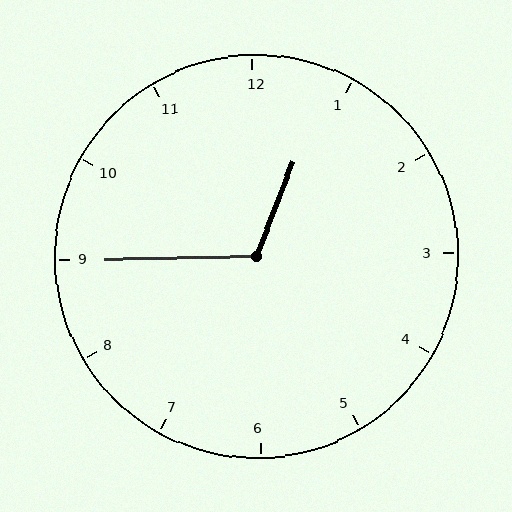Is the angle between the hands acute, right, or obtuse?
It is obtuse.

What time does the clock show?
12:45.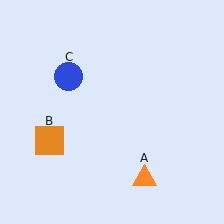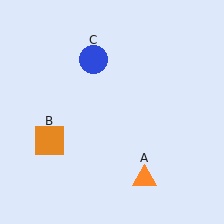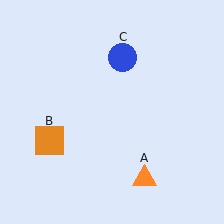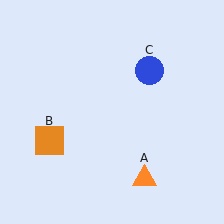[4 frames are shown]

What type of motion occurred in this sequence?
The blue circle (object C) rotated clockwise around the center of the scene.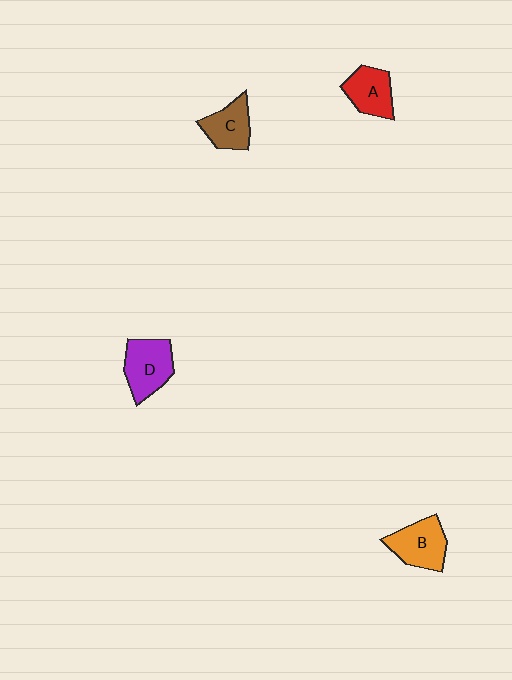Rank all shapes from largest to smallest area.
From largest to smallest: D (purple), B (orange), A (red), C (brown).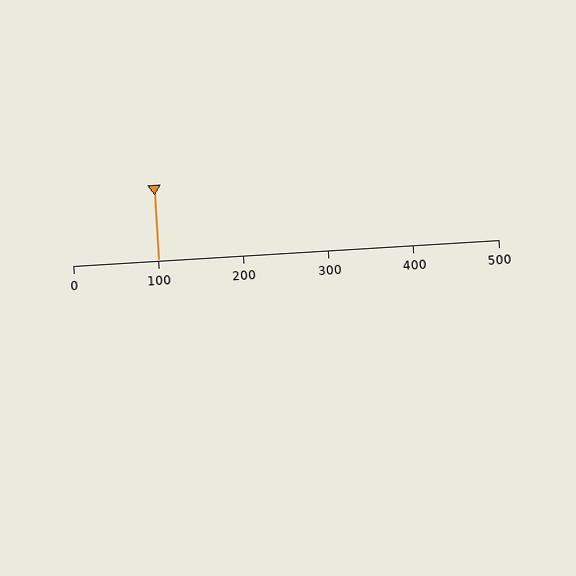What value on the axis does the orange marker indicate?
The marker indicates approximately 100.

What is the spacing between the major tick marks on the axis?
The major ticks are spaced 100 apart.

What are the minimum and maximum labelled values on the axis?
The axis runs from 0 to 500.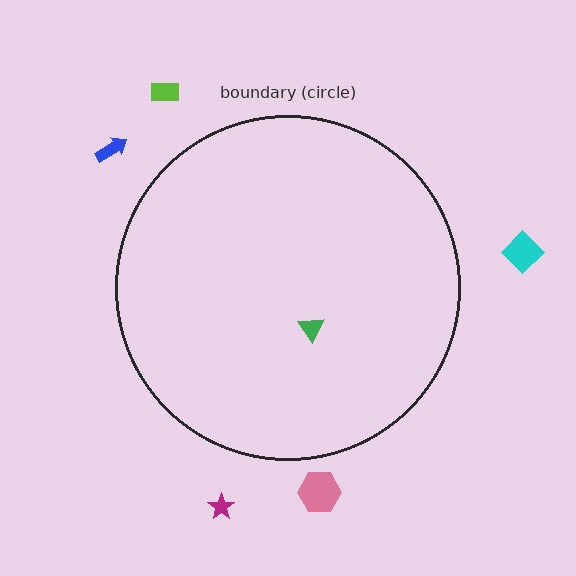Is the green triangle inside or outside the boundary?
Inside.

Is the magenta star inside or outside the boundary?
Outside.